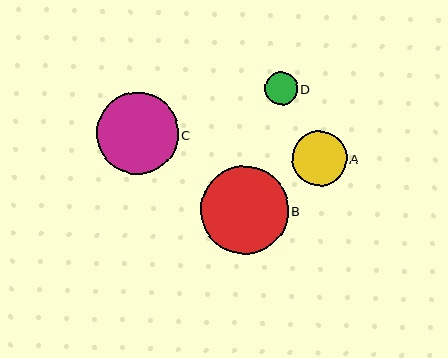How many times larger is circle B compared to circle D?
Circle B is approximately 2.7 times the size of circle D.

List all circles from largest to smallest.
From largest to smallest: B, C, A, D.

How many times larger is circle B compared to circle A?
Circle B is approximately 1.6 times the size of circle A.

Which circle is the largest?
Circle B is the largest with a size of approximately 88 pixels.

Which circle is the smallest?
Circle D is the smallest with a size of approximately 33 pixels.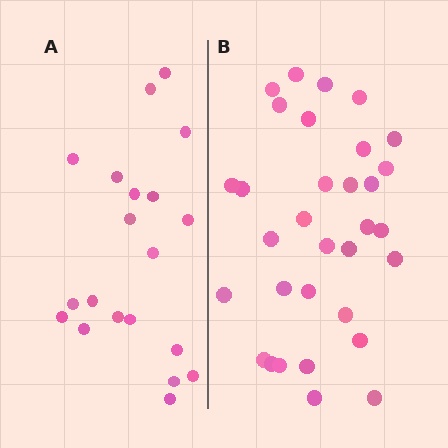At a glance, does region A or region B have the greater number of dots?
Region B (the right region) has more dots.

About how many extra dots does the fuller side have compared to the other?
Region B has roughly 12 or so more dots than region A.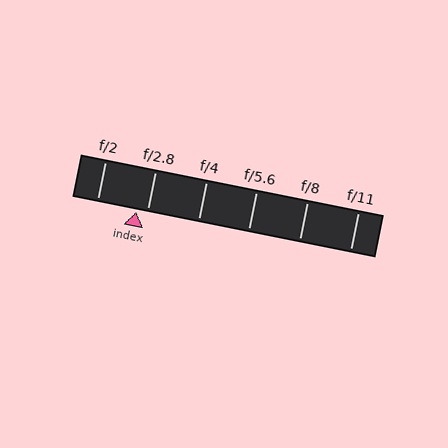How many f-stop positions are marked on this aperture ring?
There are 6 f-stop positions marked.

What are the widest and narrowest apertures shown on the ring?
The widest aperture shown is f/2 and the narrowest is f/11.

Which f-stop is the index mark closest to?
The index mark is closest to f/2.8.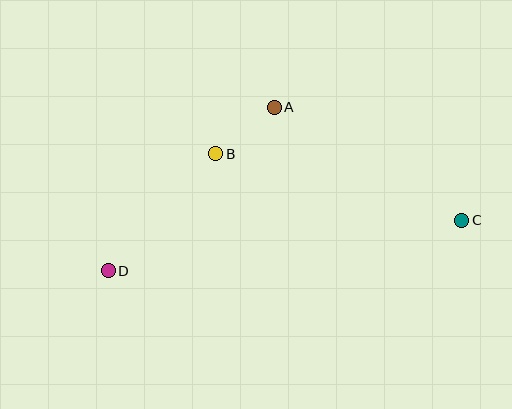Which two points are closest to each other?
Points A and B are closest to each other.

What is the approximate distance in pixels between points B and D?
The distance between B and D is approximately 159 pixels.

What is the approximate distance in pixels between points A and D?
The distance between A and D is approximately 233 pixels.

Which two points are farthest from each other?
Points C and D are farthest from each other.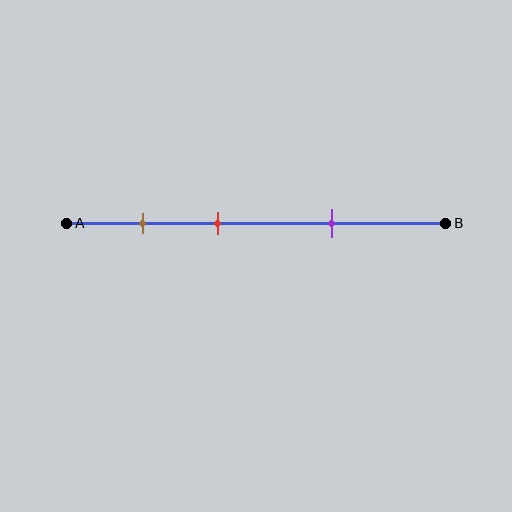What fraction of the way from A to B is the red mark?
The red mark is approximately 40% (0.4) of the way from A to B.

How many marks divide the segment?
There are 3 marks dividing the segment.